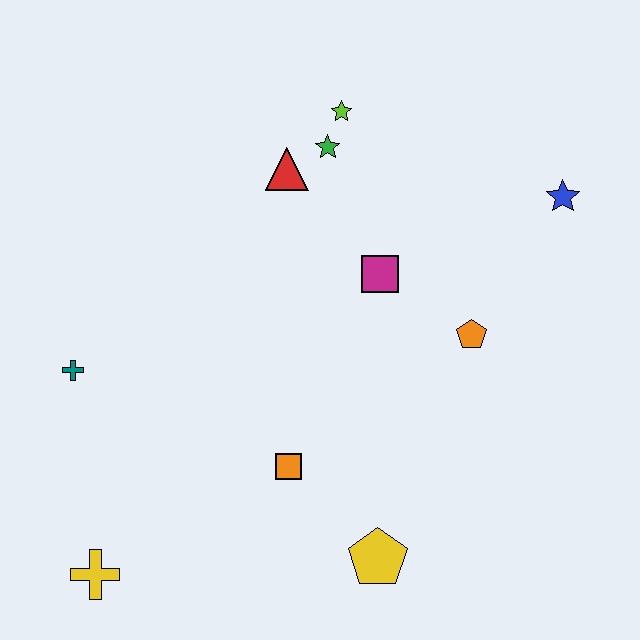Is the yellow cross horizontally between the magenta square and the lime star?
No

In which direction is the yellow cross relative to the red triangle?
The yellow cross is below the red triangle.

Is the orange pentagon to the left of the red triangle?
No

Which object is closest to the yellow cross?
The teal cross is closest to the yellow cross.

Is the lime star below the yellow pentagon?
No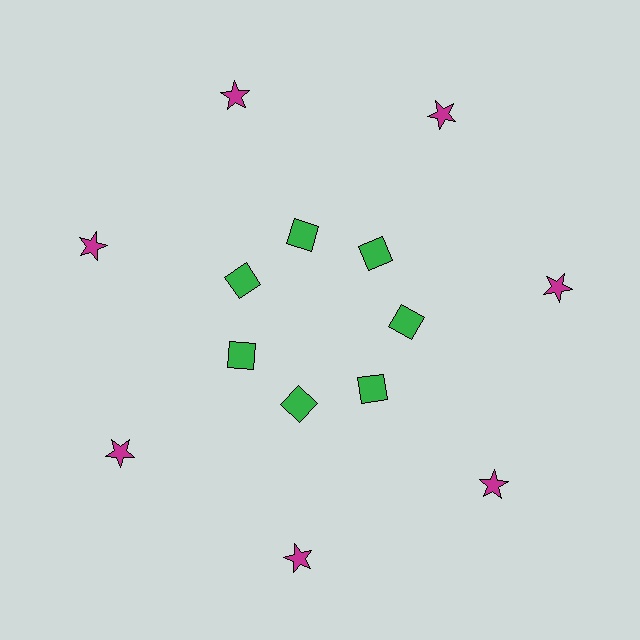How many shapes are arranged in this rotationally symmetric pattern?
There are 14 shapes, arranged in 7 groups of 2.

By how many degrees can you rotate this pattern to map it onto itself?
The pattern maps onto itself every 51 degrees of rotation.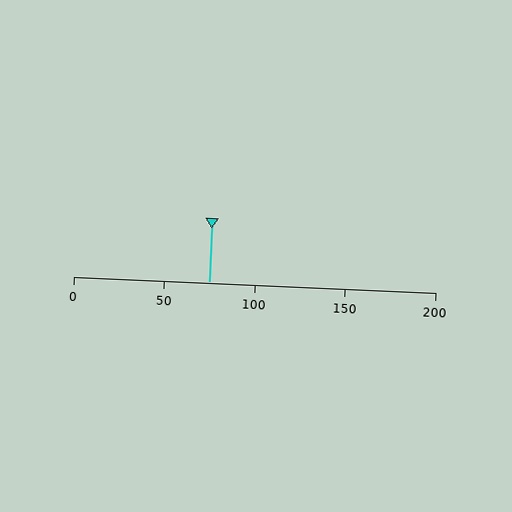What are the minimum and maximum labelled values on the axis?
The axis runs from 0 to 200.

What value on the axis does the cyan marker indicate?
The marker indicates approximately 75.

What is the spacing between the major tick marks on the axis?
The major ticks are spaced 50 apart.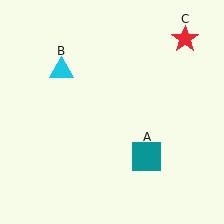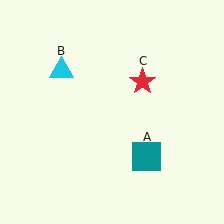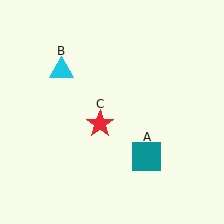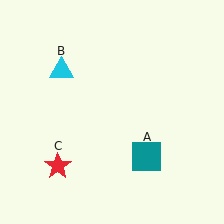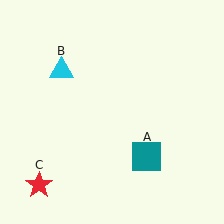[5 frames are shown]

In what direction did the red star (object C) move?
The red star (object C) moved down and to the left.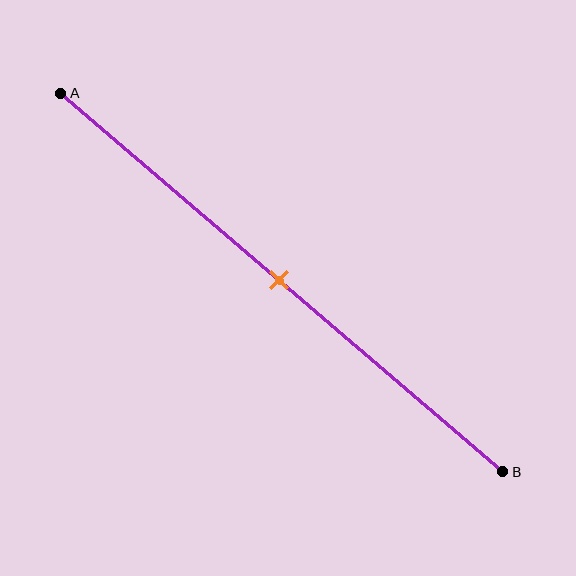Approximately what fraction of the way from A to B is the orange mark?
The orange mark is approximately 50% of the way from A to B.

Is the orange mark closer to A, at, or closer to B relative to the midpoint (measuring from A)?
The orange mark is approximately at the midpoint of segment AB.